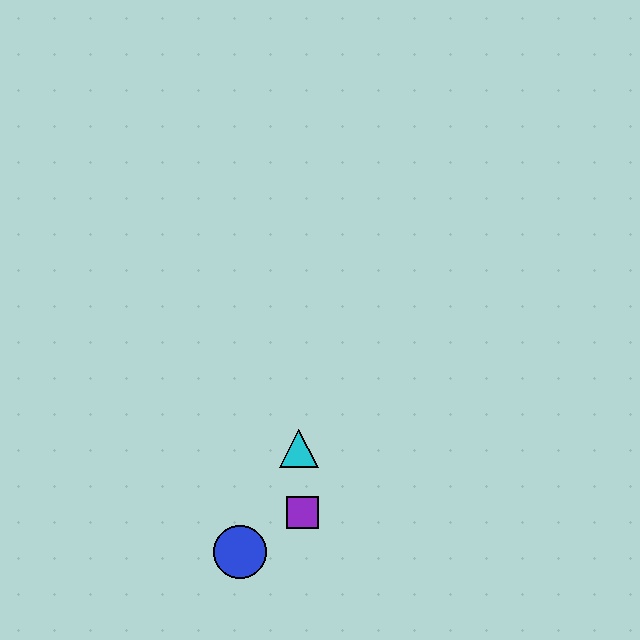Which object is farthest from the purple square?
The blue circle is farthest from the purple square.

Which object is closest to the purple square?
The cyan triangle is closest to the purple square.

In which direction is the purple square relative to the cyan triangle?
The purple square is below the cyan triangle.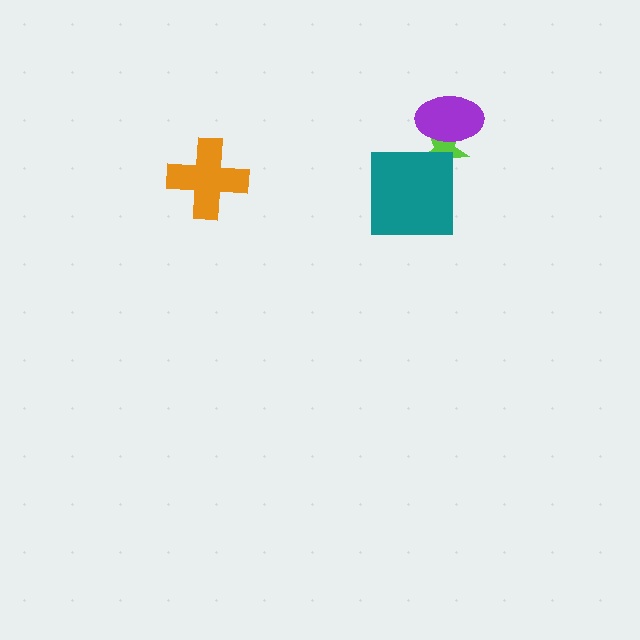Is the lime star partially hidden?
Yes, it is partially covered by another shape.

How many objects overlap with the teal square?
1 object overlaps with the teal square.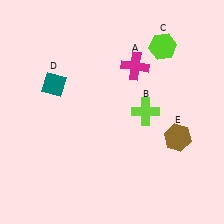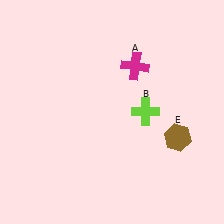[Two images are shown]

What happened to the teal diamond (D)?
The teal diamond (D) was removed in Image 2. It was in the top-left area of Image 1.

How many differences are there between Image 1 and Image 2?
There are 2 differences between the two images.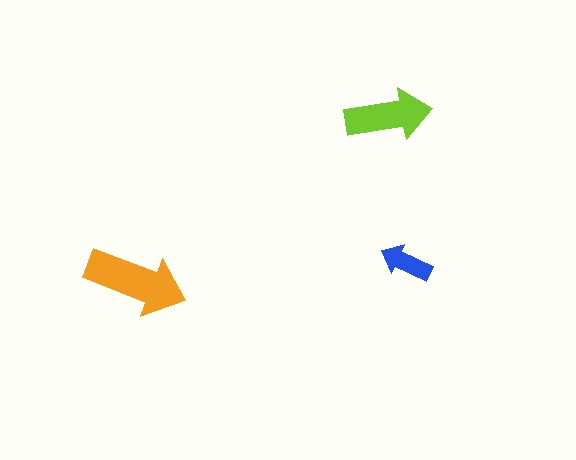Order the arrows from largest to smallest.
the orange one, the lime one, the blue one.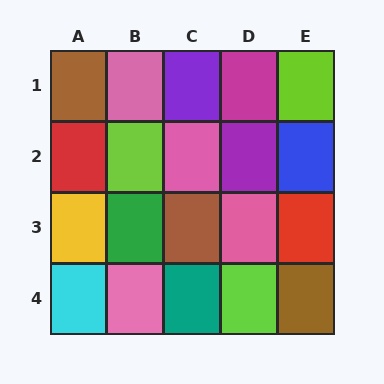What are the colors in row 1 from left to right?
Brown, pink, purple, magenta, lime.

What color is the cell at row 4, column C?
Teal.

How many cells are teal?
1 cell is teal.